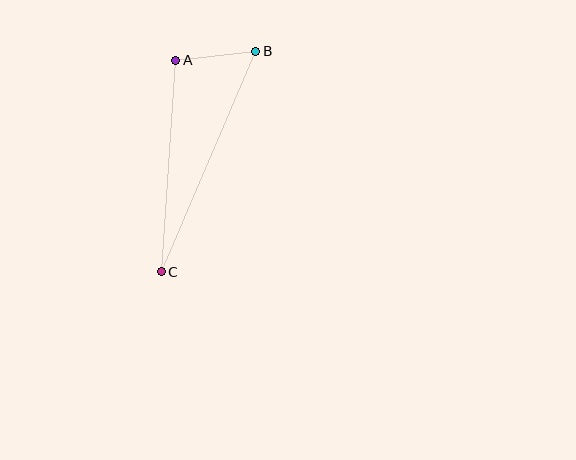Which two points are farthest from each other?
Points B and C are farthest from each other.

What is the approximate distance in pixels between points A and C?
The distance between A and C is approximately 212 pixels.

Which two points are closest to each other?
Points A and B are closest to each other.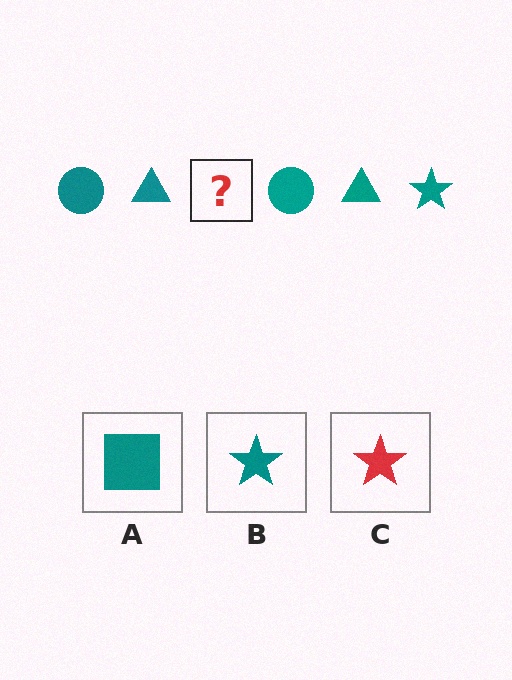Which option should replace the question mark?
Option B.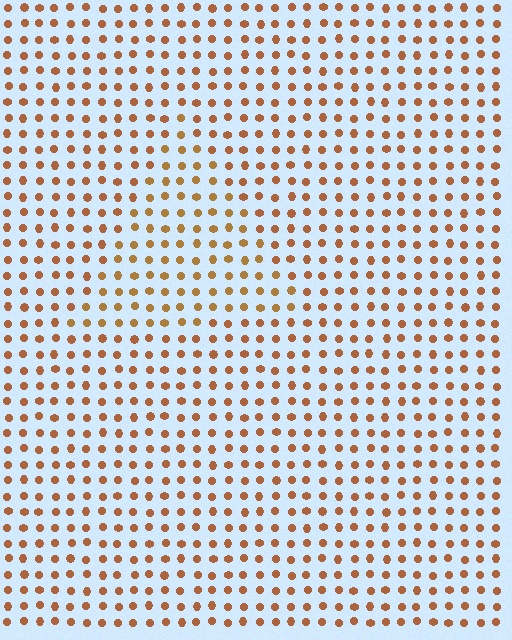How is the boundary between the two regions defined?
The boundary is defined purely by a slight shift in hue (about 14 degrees). Spacing, size, and orientation are identical on both sides.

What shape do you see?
I see a triangle.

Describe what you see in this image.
The image is filled with small brown elements in a uniform arrangement. A triangle-shaped region is visible where the elements are tinted to a slightly different hue, forming a subtle color boundary.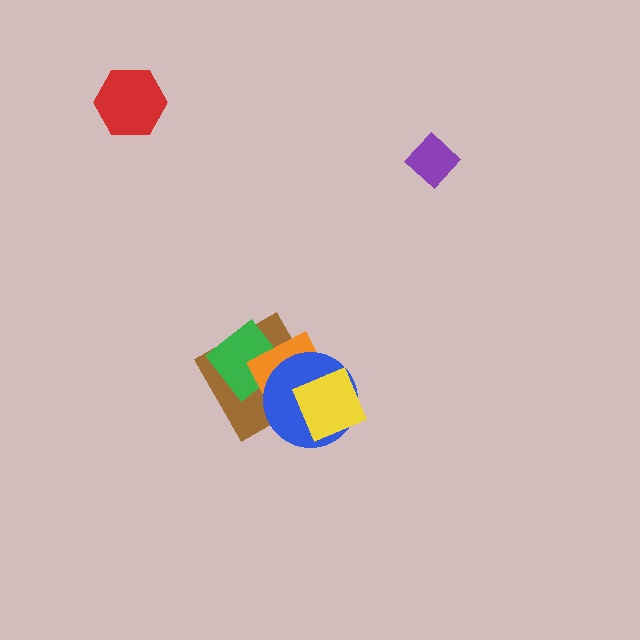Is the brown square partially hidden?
Yes, it is partially covered by another shape.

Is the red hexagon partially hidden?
No, no other shape covers it.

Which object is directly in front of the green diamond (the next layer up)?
The orange diamond is directly in front of the green diamond.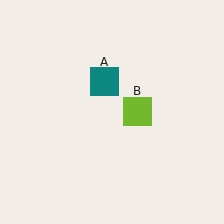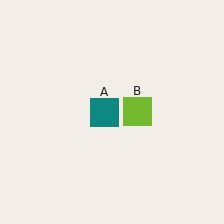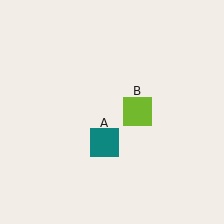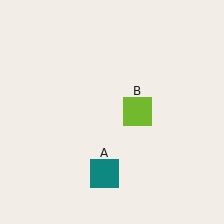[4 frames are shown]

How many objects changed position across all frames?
1 object changed position: teal square (object A).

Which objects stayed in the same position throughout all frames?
Lime square (object B) remained stationary.